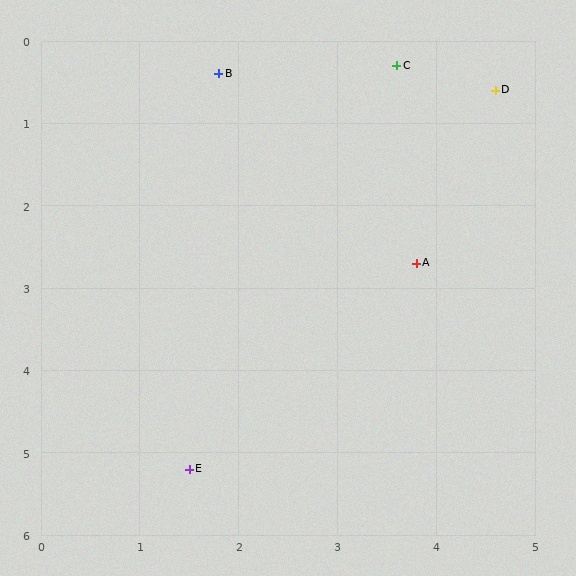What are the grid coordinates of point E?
Point E is at approximately (1.5, 5.2).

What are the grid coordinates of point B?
Point B is at approximately (1.8, 0.4).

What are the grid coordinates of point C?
Point C is at approximately (3.6, 0.3).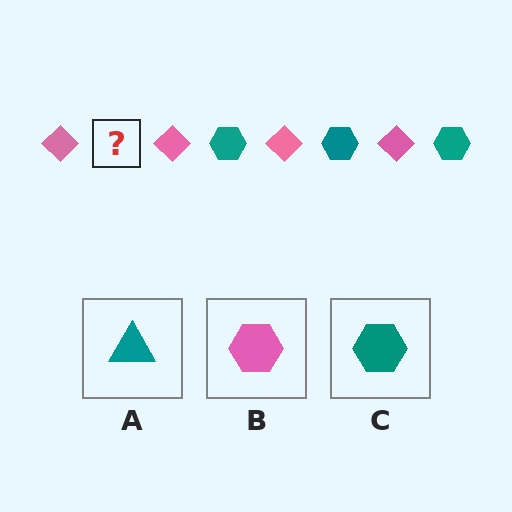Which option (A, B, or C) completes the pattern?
C.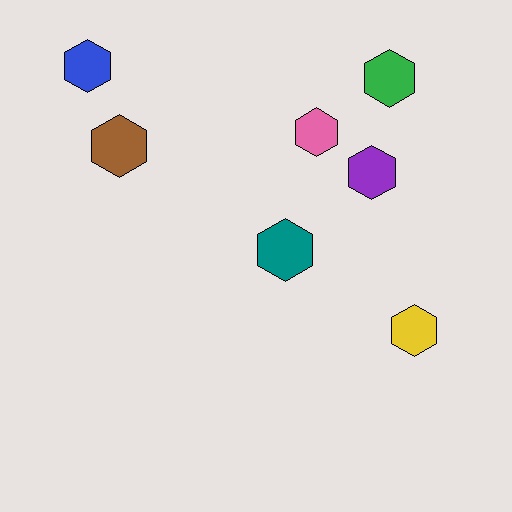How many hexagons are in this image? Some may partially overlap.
There are 7 hexagons.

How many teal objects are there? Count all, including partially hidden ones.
There is 1 teal object.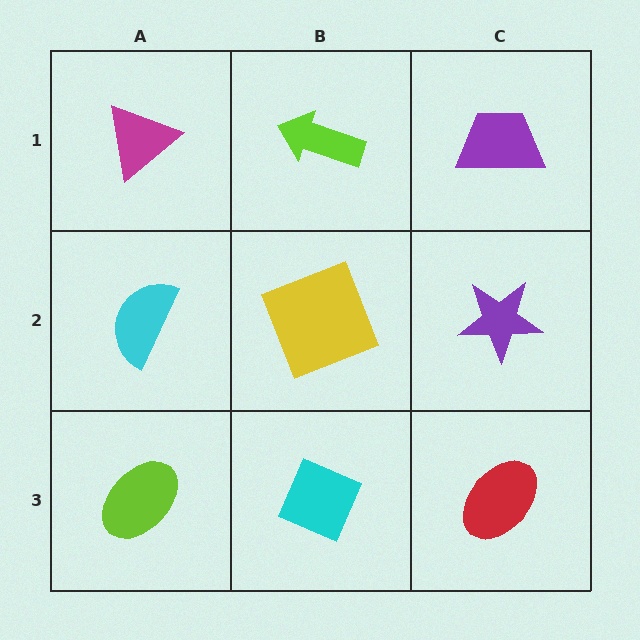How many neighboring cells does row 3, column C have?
2.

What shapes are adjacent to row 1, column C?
A purple star (row 2, column C), a lime arrow (row 1, column B).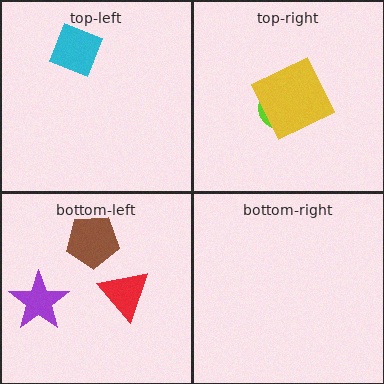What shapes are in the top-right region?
The lime circle, the yellow square.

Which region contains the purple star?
The bottom-left region.